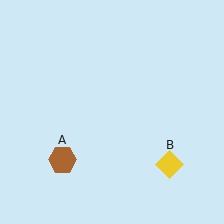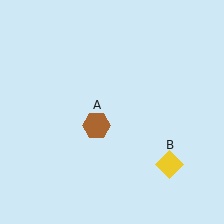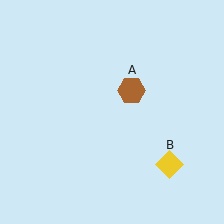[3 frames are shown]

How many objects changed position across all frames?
1 object changed position: brown hexagon (object A).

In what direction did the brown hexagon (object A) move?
The brown hexagon (object A) moved up and to the right.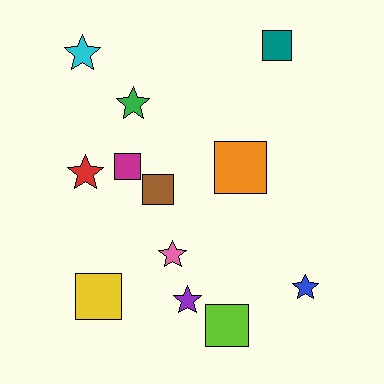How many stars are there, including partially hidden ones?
There are 6 stars.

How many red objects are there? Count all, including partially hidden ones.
There is 1 red object.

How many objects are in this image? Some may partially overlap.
There are 12 objects.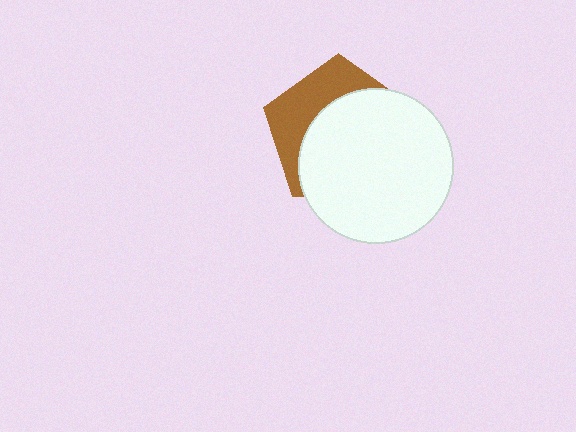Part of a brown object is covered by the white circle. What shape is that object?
It is a pentagon.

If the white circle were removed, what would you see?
You would see the complete brown pentagon.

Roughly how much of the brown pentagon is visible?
A small part of it is visible (roughly 35%).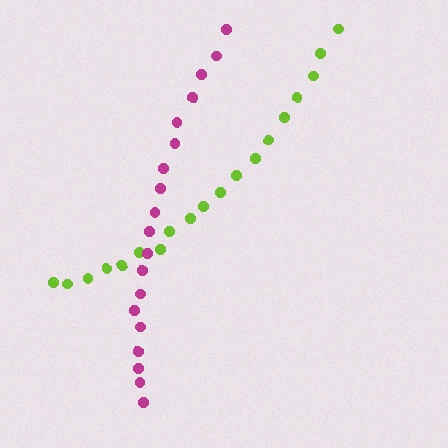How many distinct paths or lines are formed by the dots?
There are 2 distinct paths.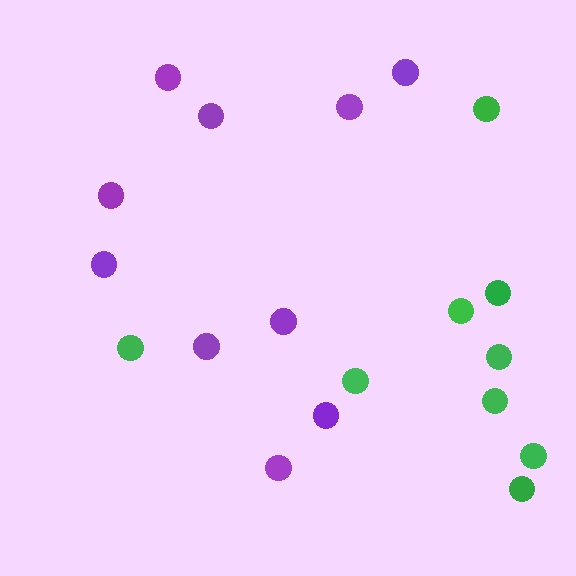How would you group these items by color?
There are 2 groups: one group of green circles (9) and one group of purple circles (10).